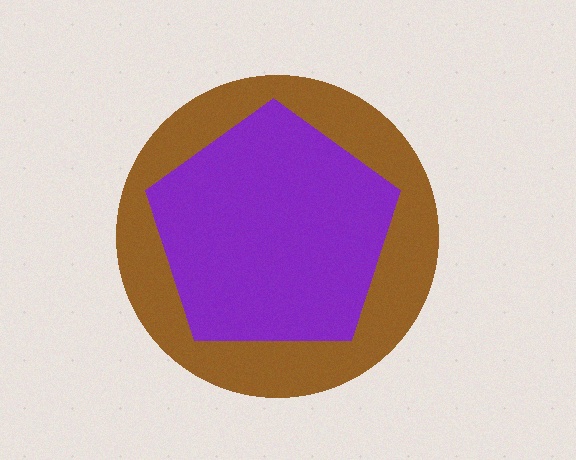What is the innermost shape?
The purple pentagon.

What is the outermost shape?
The brown circle.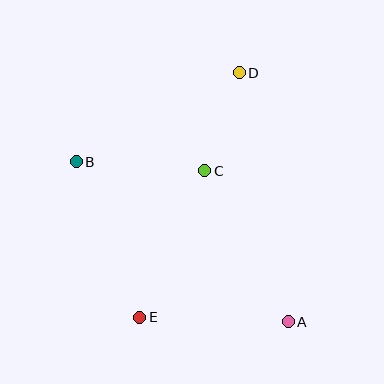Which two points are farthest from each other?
Points A and B are farthest from each other.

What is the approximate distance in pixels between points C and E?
The distance between C and E is approximately 160 pixels.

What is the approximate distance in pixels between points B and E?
The distance between B and E is approximately 168 pixels.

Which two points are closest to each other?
Points C and D are closest to each other.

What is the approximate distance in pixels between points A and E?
The distance between A and E is approximately 148 pixels.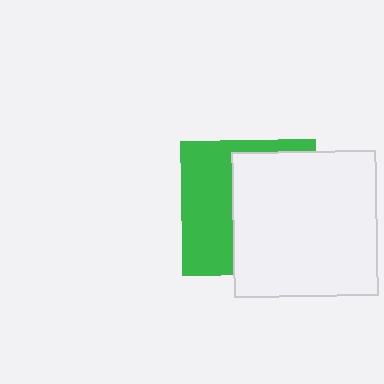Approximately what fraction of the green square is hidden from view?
Roughly 58% of the green square is hidden behind the white rectangle.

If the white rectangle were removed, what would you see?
You would see the complete green square.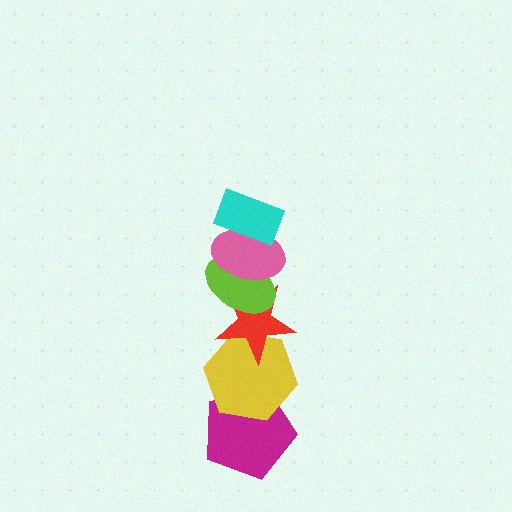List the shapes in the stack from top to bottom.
From top to bottom: the cyan rectangle, the pink ellipse, the lime ellipse, the red star, the yellow hexagon, the magenta pentagon.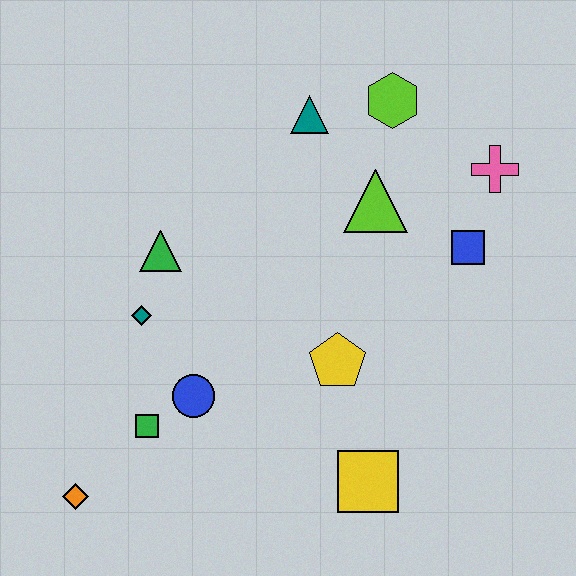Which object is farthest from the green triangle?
The pink cross is farthest from the green triangle.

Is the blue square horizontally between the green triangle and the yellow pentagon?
No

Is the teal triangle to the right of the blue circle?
Yes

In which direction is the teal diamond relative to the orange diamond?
The teal diamond is above the orange diamond.